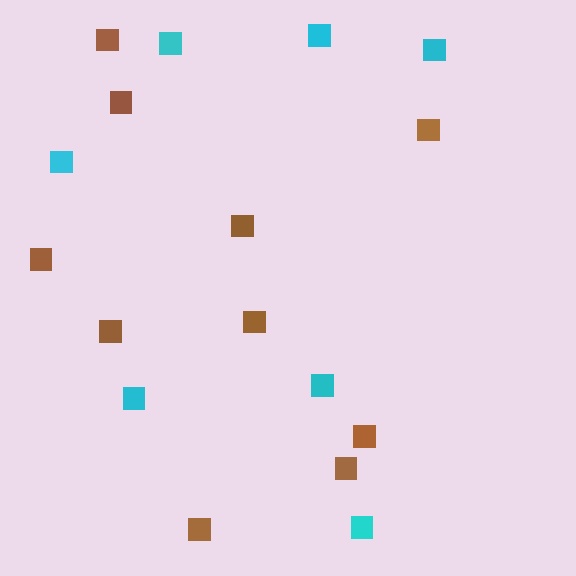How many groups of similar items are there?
There are 2 groups: one group of cyan squares (7) and one group of brown squares (10).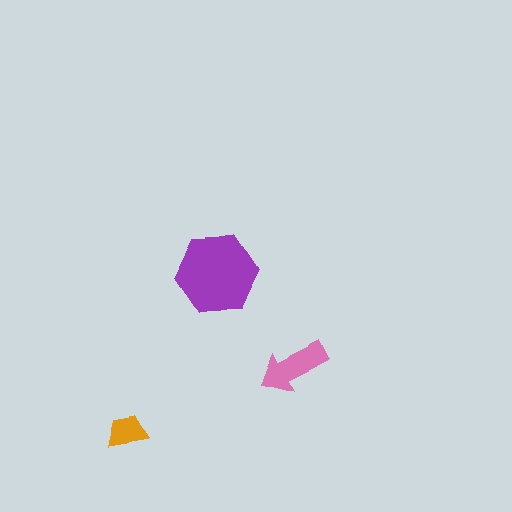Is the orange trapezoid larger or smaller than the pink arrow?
Smaller.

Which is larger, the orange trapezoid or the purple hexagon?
The purple hexagon.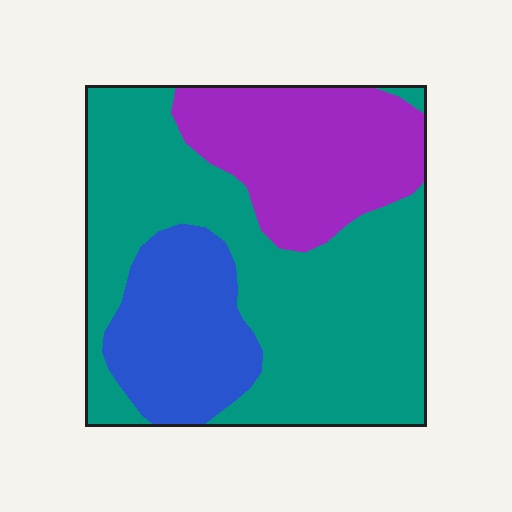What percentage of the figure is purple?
Purple covers roughly 25% of the figure.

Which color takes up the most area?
Teal, at roughly 55%.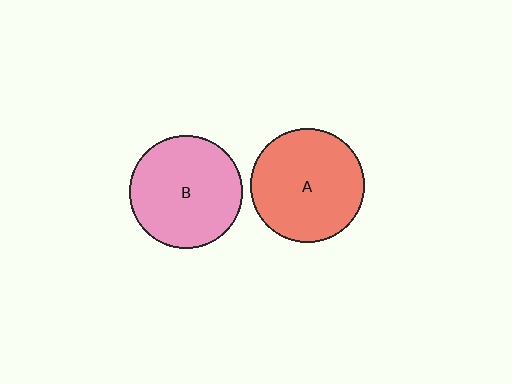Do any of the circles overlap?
No, none of the circles overlap.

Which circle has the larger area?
Circle A (red).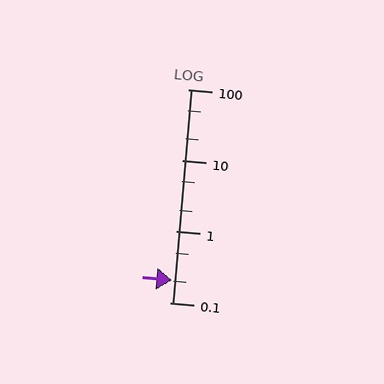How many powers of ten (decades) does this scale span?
The scale spans 3 decades, from 0.1 to 100.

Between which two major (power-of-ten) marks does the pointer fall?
The pointer is between 0.1 and 1.